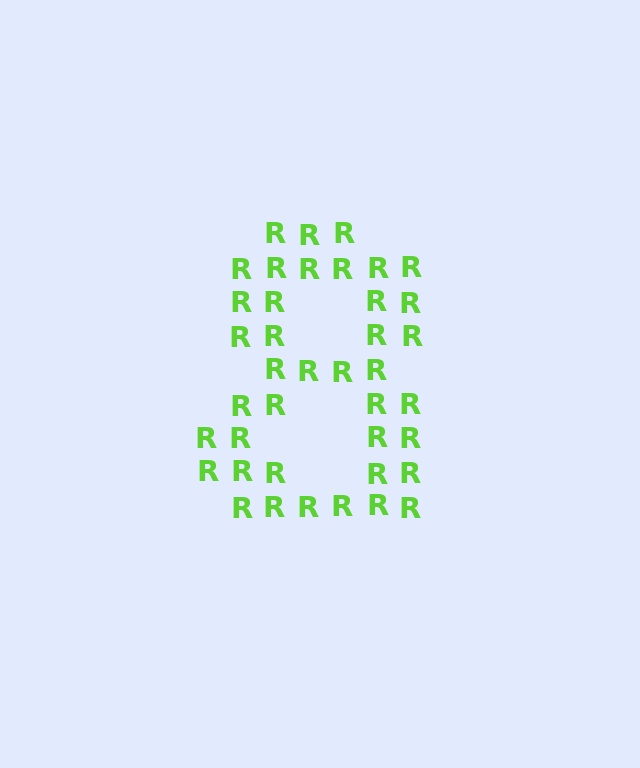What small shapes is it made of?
It is made of small letter R's.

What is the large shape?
The large shape is the digit 8.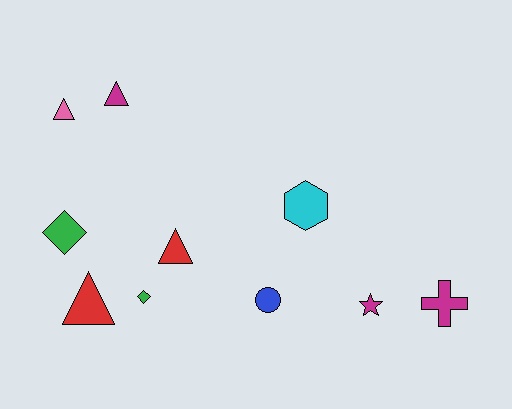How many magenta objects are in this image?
There are 3 magenta objects.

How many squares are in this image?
There are no squares.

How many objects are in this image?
There are 10 objects.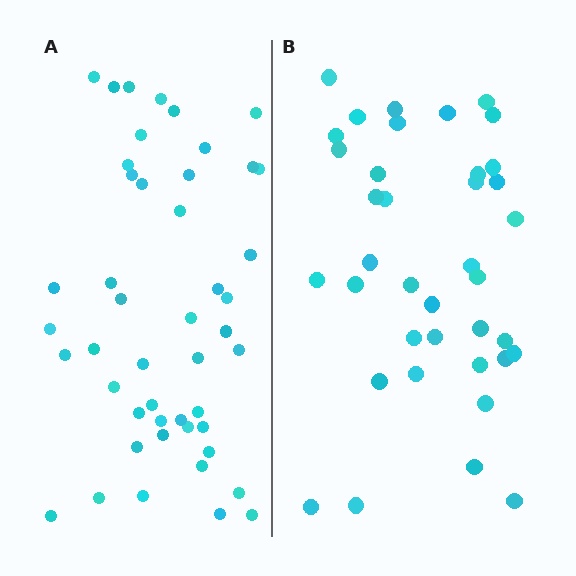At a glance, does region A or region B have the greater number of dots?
Region A (the left region) has more dots.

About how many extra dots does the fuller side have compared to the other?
Region A has roughly 8 or so more dots than region B.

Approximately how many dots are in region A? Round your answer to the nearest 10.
About 50 dots. (The exact count is 47, which rounds to 50.)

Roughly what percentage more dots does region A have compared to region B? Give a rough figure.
About 25% more.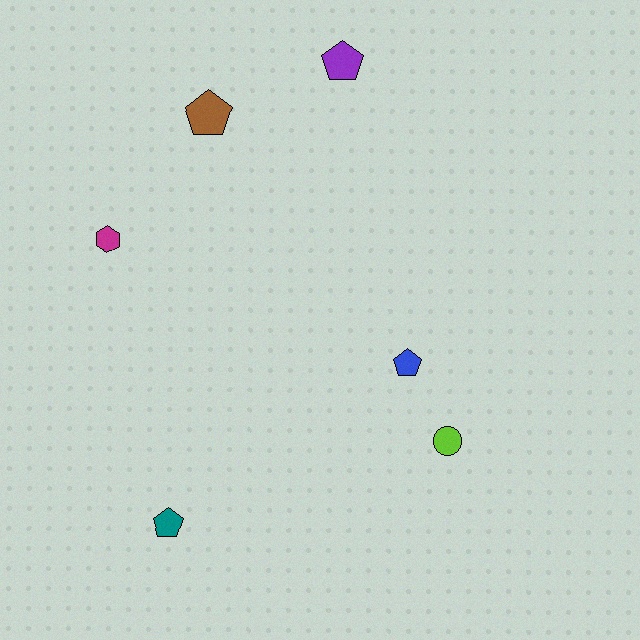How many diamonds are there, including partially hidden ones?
There are no diamonds.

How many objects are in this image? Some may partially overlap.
There are 6 objects.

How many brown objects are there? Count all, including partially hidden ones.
There is 1 brown object.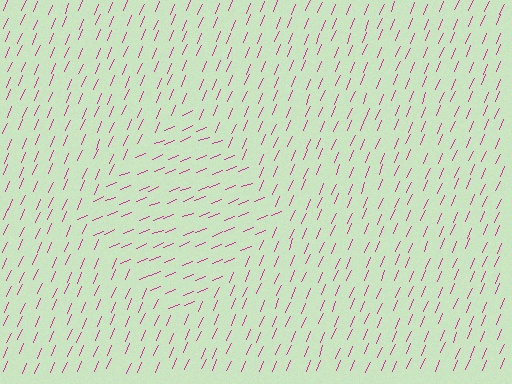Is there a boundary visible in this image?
Yes, there is a texture boundary formed by a change in line orientation.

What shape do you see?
I see a diamond.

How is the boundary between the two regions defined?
The boundary is defined purely by a change in line orientation (approximately 45 degrees difference). All lines are the same color and thickness.